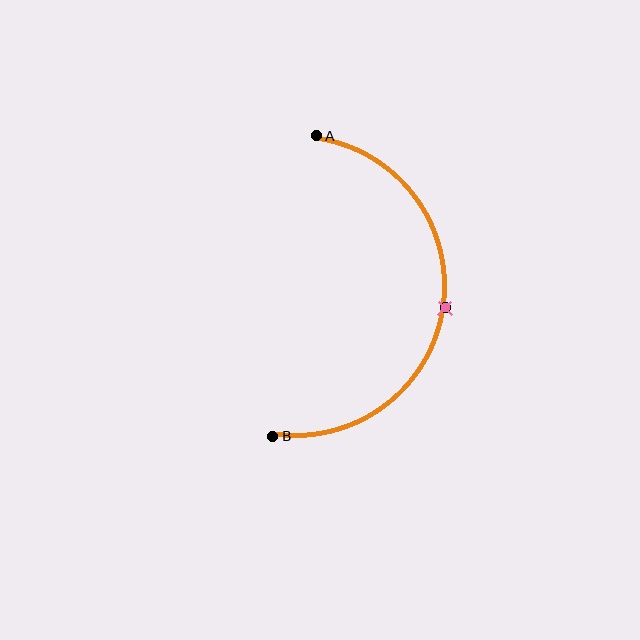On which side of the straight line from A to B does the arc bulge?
The arc bulges to the right of the straight line connecting A and B.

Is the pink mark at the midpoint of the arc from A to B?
Yes. The pink mark lies on the arc at equal arc-length from both A and B — it is the arc midpoint.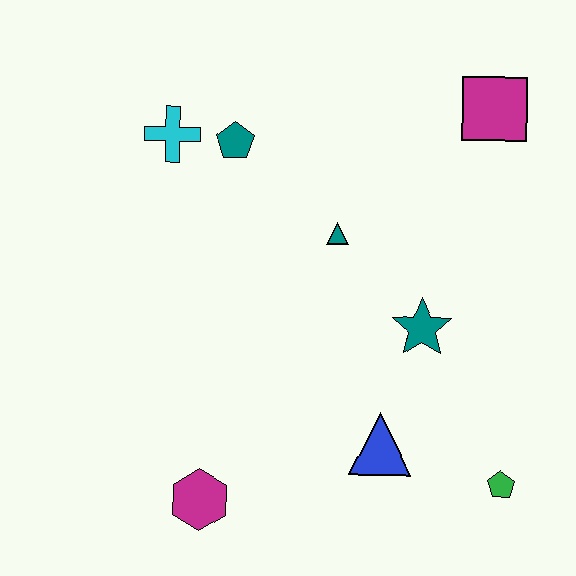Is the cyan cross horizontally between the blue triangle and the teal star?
No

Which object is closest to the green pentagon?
The blue triangle is closest to the green pentagon.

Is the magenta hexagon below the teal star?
Yes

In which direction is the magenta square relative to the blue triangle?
The magenta square is above the blue triangle.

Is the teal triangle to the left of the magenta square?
Yes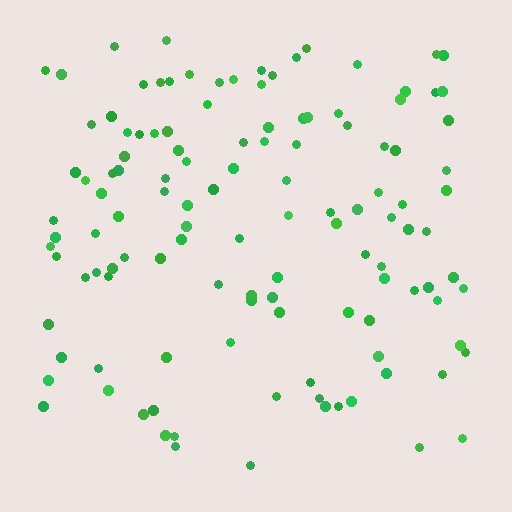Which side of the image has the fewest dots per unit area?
The bottom.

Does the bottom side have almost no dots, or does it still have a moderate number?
Still a moderate number, just noticeably fewer than the top.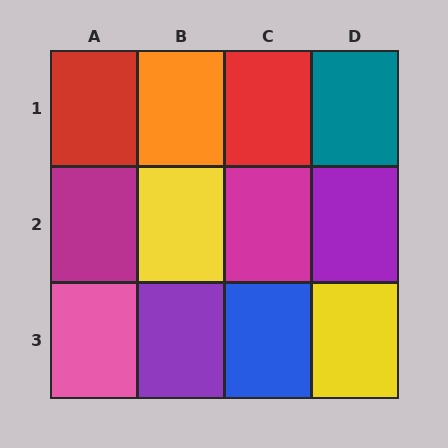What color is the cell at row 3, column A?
Pink.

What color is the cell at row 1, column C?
Red.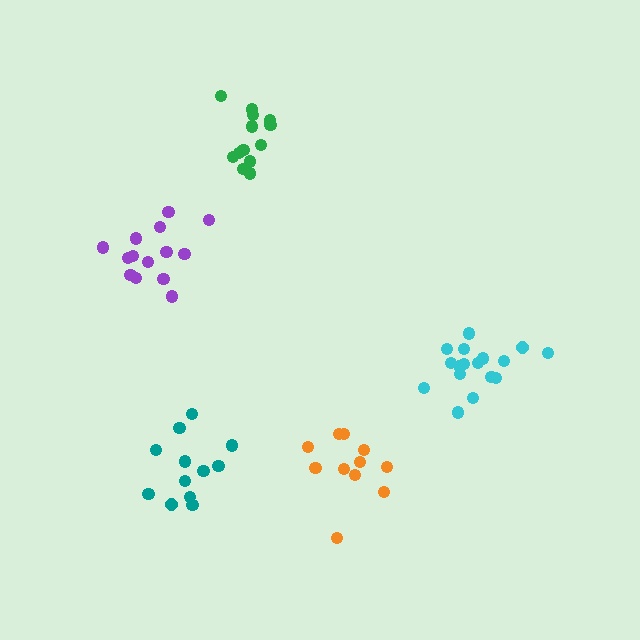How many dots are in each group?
Group 1: 13 dots, Group 2: 13 dots, Group 3: 17 dots, Group 4: 15 dots, Group 5: 11 dots (69 total).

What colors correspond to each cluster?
The clusters are colored: teal, green, cyan, purple, orange.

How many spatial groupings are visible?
There are 5 spatial groupings.